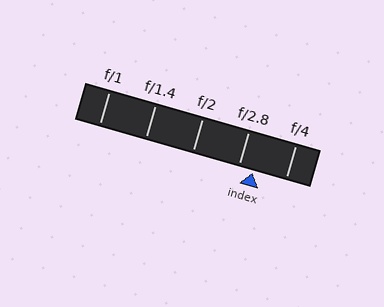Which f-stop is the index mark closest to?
The index mark is closest to f/2.8.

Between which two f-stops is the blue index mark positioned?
The index mark is between f/2.8 and f/4.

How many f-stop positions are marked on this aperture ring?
There are 5 f-stop positions marked.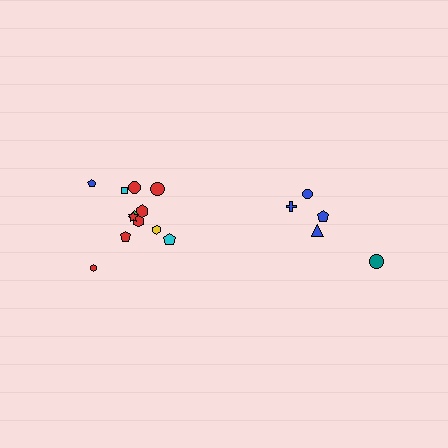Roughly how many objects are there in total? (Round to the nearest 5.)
Roughly 15 objects in total.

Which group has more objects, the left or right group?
The left group.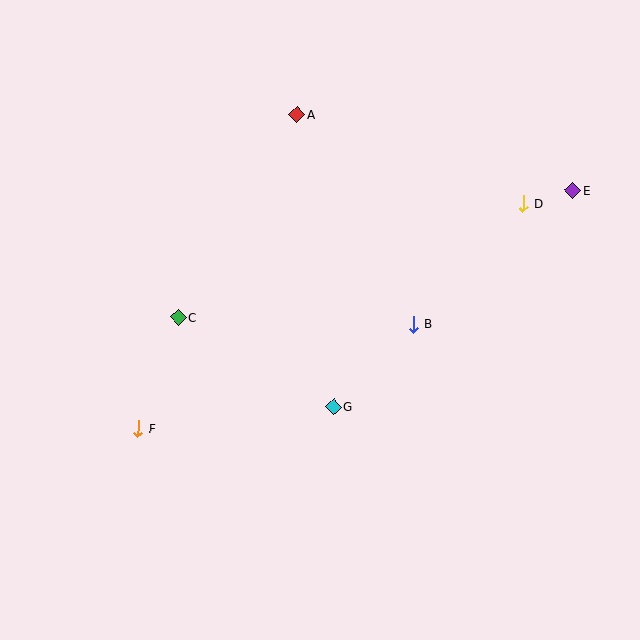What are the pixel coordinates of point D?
Point D is at (524, 204).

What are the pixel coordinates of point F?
Point F is at (138, 429).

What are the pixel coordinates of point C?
Point C is at (178, 317).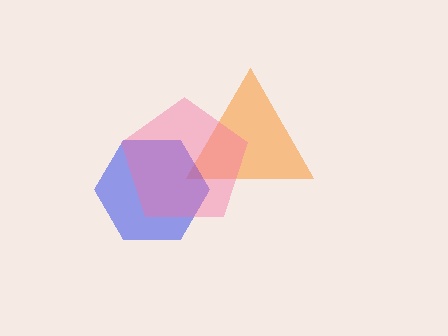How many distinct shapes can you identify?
There are 3 distinct shapes: an orange triangle, a blue hexagon, a pink pentagon.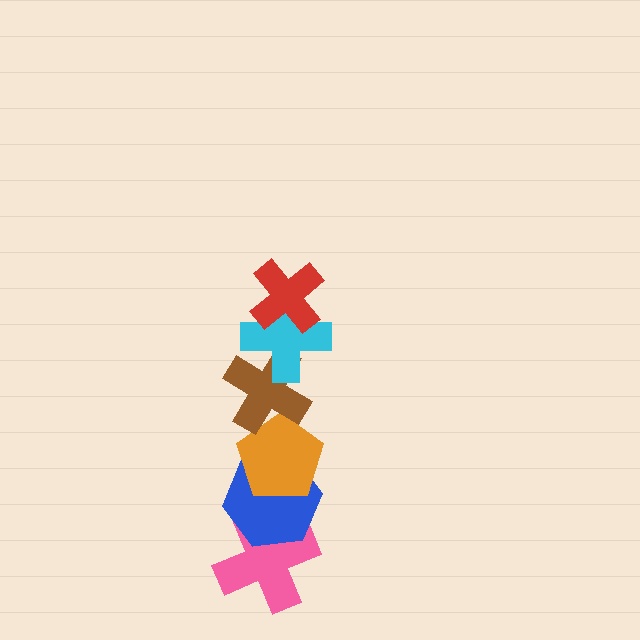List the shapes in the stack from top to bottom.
From top to bottom: the red cross, the cyan cross, the brown cross, the orange pentagon, the blue hexagon, the pink cross.